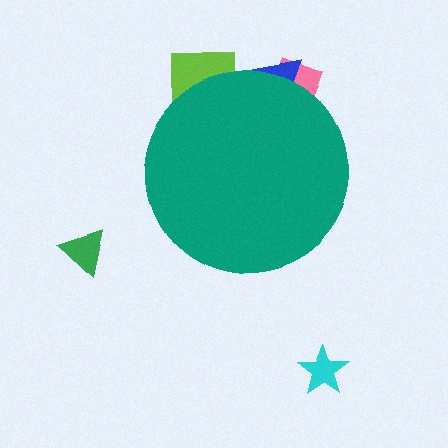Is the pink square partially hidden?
Yes, the pink square is partially hidden behind the teal circle.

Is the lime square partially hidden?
Yes, the lime square is partially hidden behind the teal circle.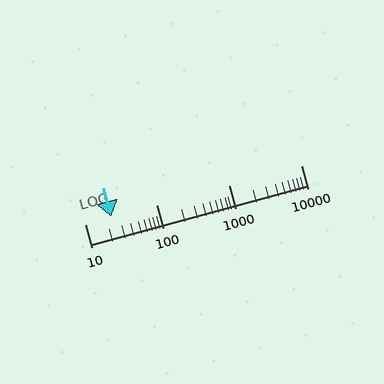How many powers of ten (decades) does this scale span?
The scale spans 3 decades, from 10 to 10000.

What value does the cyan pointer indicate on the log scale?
The pointer indicates approximately 23.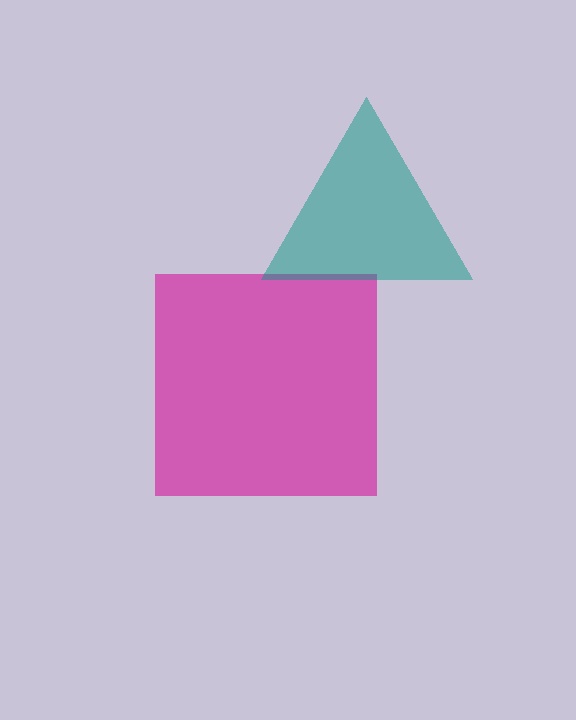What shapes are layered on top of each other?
The layered shapes are: a magenta square, a teal triangle.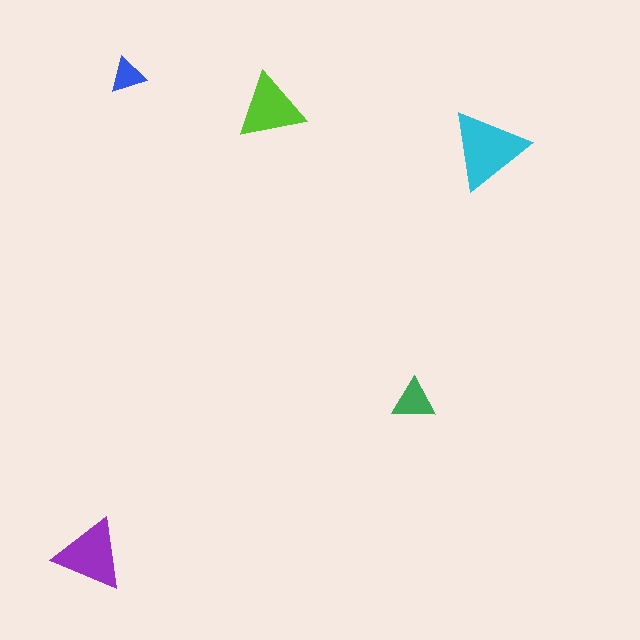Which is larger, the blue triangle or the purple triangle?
The purple one.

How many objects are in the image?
There are 5 objects in the image.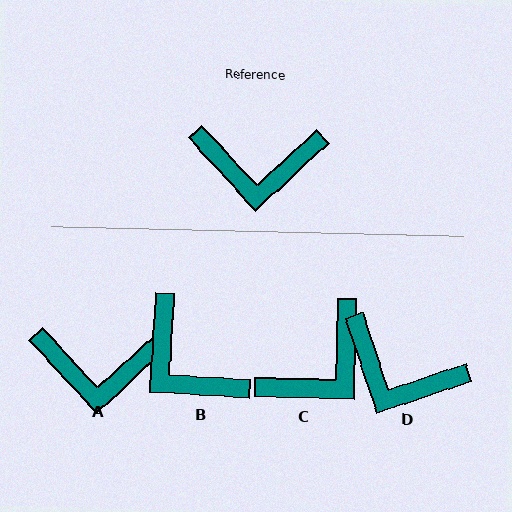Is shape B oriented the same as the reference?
No, it is off by about 46 degrees.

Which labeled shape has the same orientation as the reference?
A.